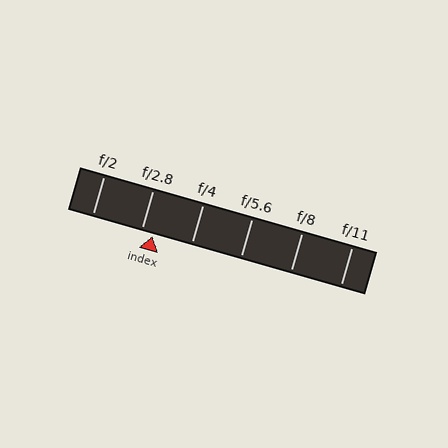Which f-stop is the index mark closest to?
The index mark is closest to f/2.8.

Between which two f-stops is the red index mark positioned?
The index mark is between f/2.8 and f/4.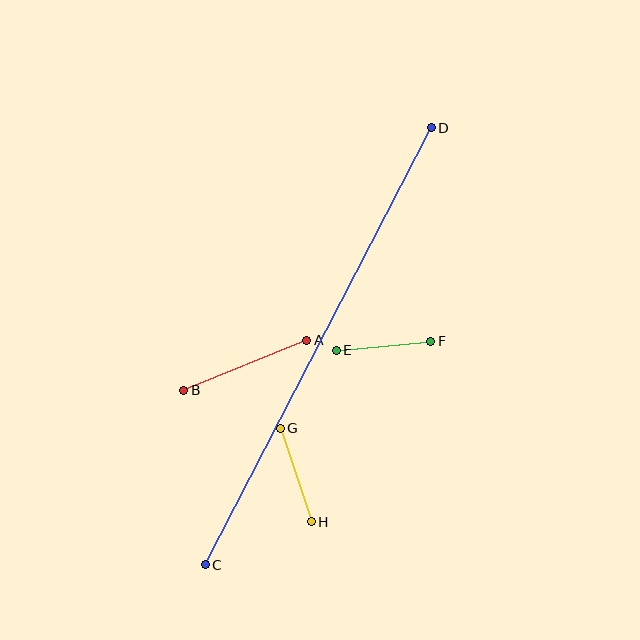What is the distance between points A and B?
The distance is approximately 132 pixels.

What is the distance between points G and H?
The distance is approximately 98 pixels.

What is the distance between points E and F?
The distance is approximately 95 pixels.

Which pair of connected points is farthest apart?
Points C and D are farthest apart.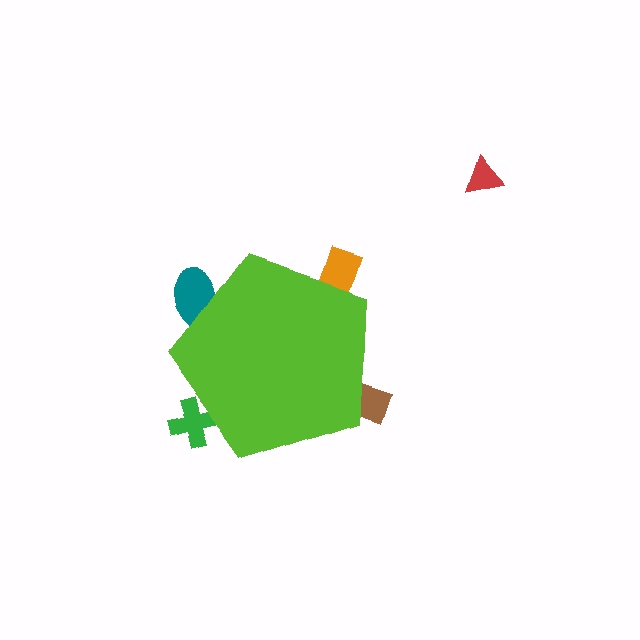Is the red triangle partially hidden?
No, the red triangle is fully visible.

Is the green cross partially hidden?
Yes, the green cross is partially hidden behind the lime pentagon.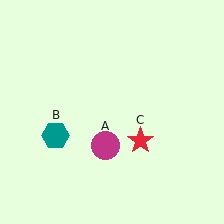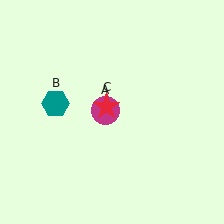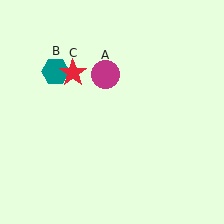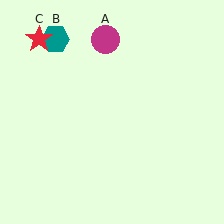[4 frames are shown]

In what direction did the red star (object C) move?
The red star (object C) moved up and to the left.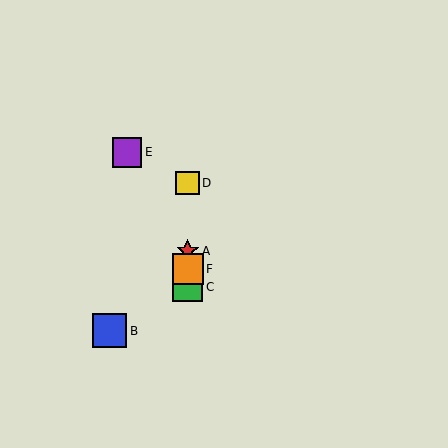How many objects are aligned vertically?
4 objects (A, C, D, F) are aligned vertically.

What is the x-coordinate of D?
Object D is at x≈188.